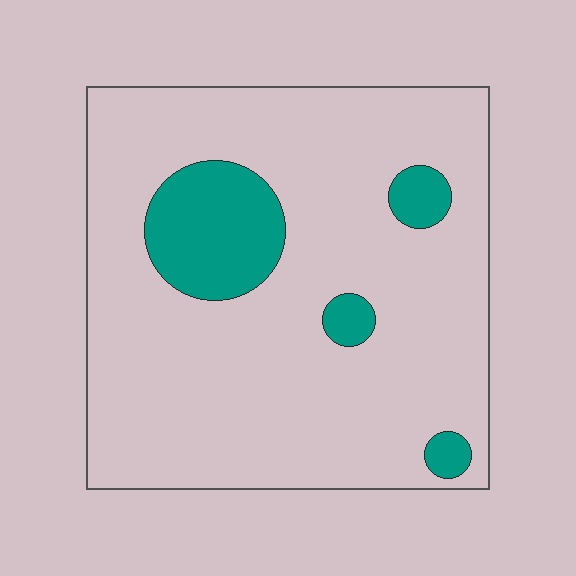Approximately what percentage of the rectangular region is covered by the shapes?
Approximately 15%.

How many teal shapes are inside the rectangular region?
4.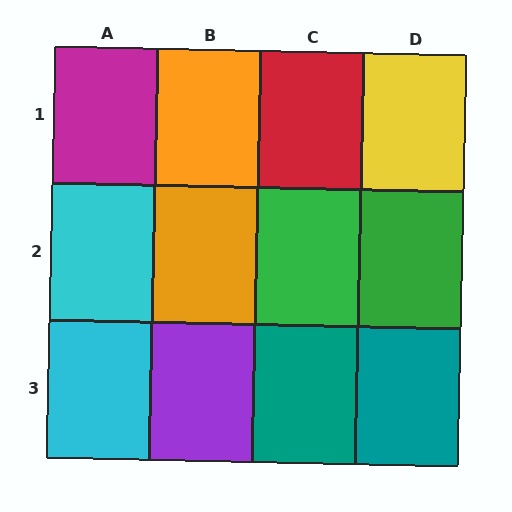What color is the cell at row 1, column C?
Red.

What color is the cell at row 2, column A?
Cyan.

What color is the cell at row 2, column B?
Orange.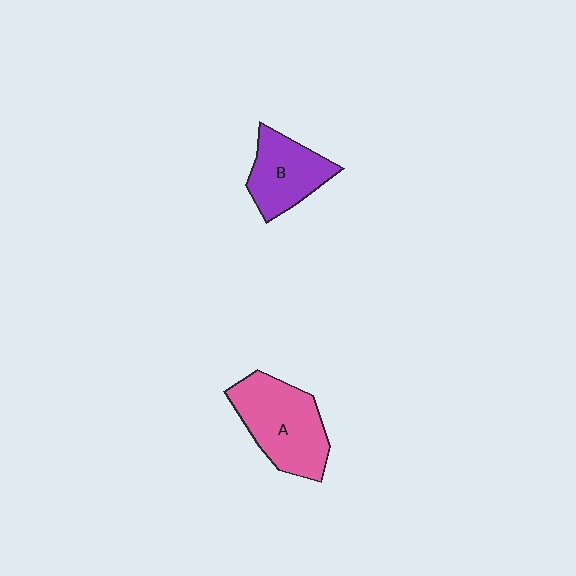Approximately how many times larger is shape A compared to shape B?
Approximately 1.4 times.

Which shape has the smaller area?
Shape B (purple).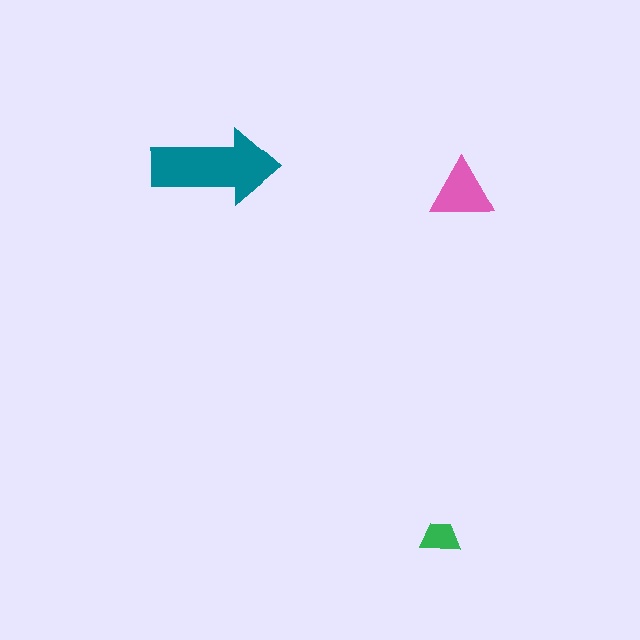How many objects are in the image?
There are 3 objects in the image.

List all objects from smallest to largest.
The green trapezoid, the pink triangle, the teal arrow.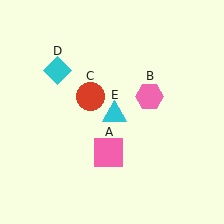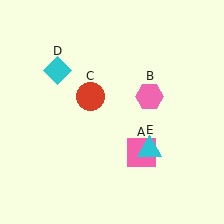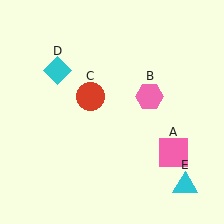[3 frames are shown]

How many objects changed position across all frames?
2 objects changed position: pink square (object A), cyan triangle (object E).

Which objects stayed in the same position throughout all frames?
Pink hexagon (object B) and red circle (object C) and cyan diamond (object D) remained stationary.